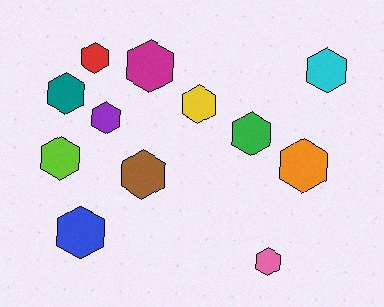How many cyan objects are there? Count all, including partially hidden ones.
There is 1 cyan object.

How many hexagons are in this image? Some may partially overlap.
There are 12 hexagons.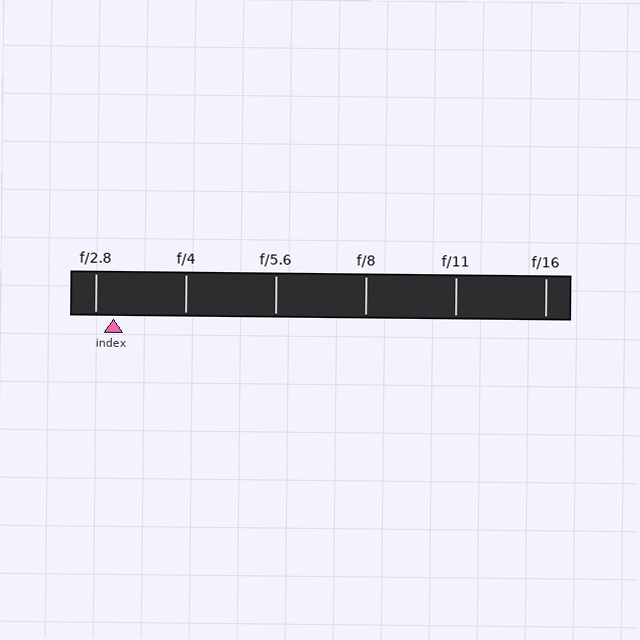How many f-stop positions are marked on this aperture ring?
There are 6 f-stop positions marked.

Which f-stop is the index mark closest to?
The index mark is closest to f/2.8.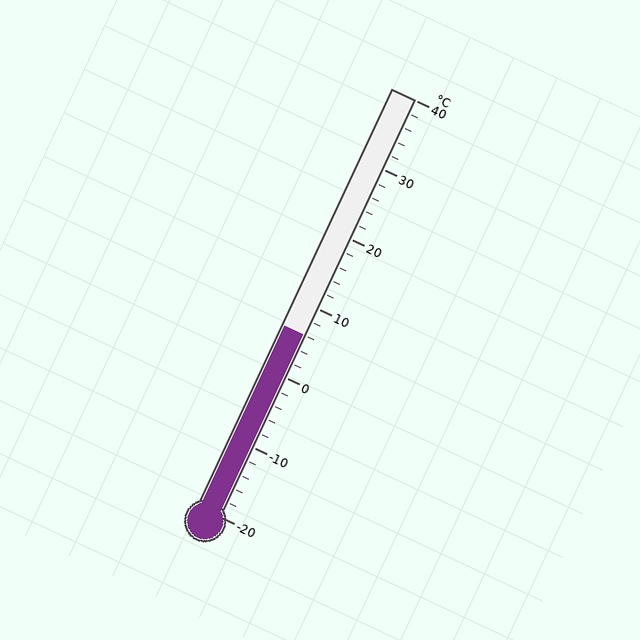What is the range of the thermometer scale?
The thermometer scale ranges from -20°C to 40°C.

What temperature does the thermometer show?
The thermometer shows approximately 6°C.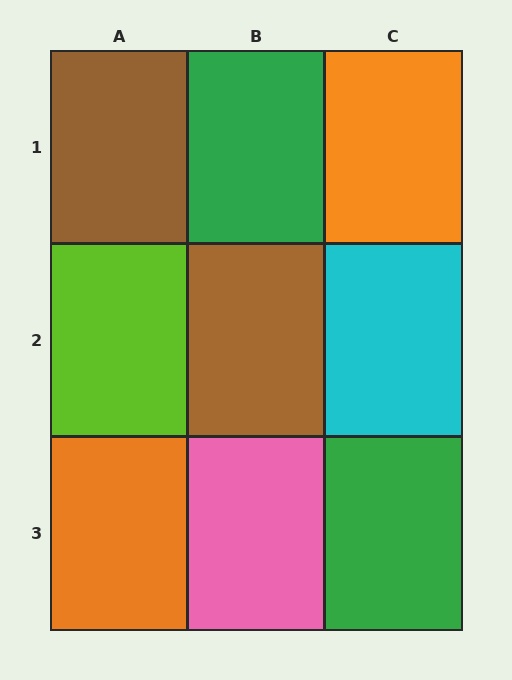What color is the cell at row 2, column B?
Brown.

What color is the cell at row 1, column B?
Green.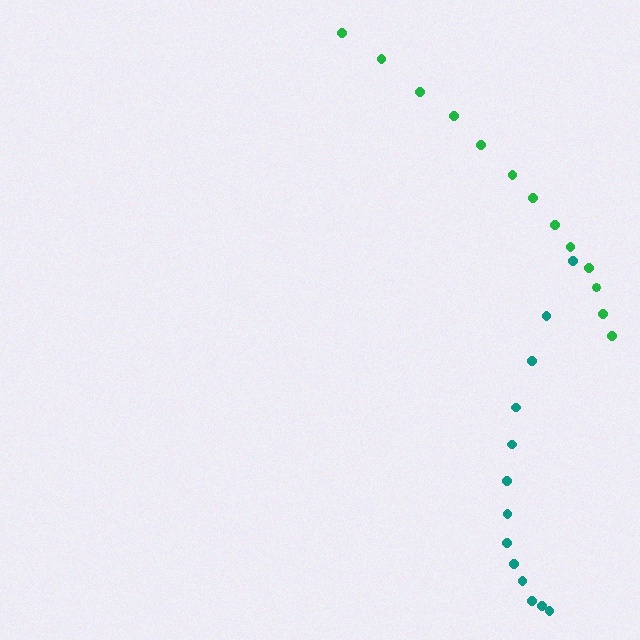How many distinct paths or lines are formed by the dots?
There are 2 distinct paths.